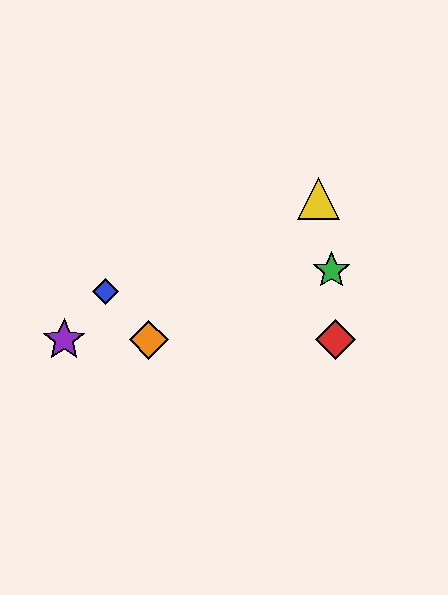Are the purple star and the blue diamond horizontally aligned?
No, the purple star is at y≈340 and the blue diamond is at y≈292.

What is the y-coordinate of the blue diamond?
The blue diamond is at y≈292.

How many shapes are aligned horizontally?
3 shapes (the red diamond, the purple star, the orange diamond) are aligned horizontally.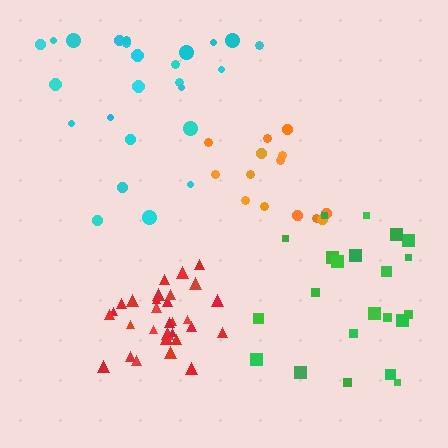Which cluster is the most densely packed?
Red.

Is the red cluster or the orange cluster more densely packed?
Red.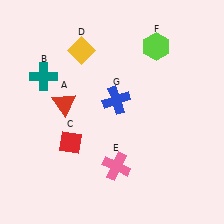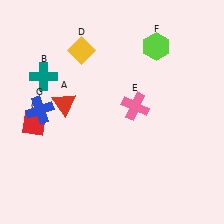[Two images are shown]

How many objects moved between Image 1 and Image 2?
3 objects moved between the two images.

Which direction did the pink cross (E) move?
The pink cross (E) moved up.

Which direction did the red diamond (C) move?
The red diamond (C) moved left.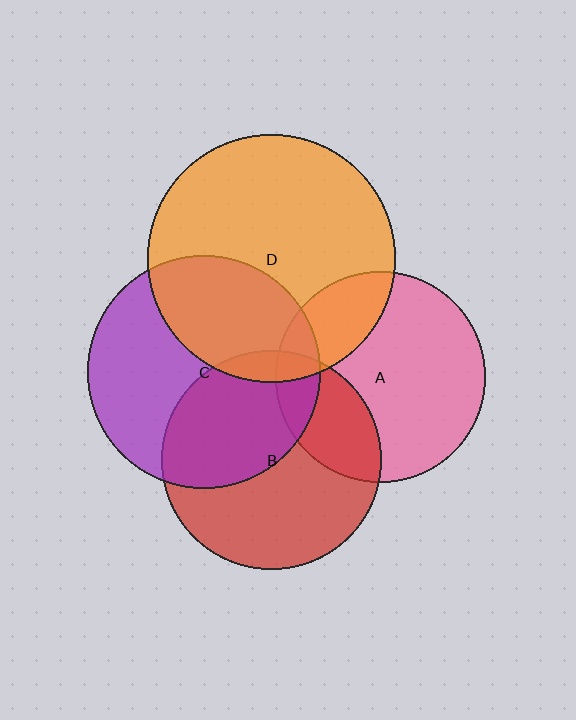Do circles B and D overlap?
Yes.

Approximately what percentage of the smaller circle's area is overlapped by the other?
Approximately 5%.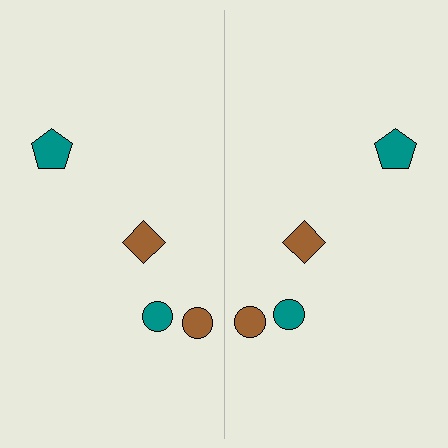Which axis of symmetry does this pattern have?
The pattern has a vertical axis of symmetry running through the center of the image.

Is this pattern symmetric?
Yes, this pattern has bilateral (reflection) symmetry.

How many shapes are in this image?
There are 8 shapes in this image.